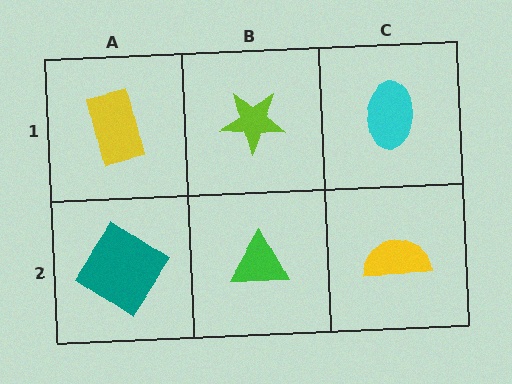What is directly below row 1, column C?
A yellow semicircle.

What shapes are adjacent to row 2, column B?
A lime star (row 1, column B), a teal diamond (row 2, column A), a yellow semicircle (row 2, column C).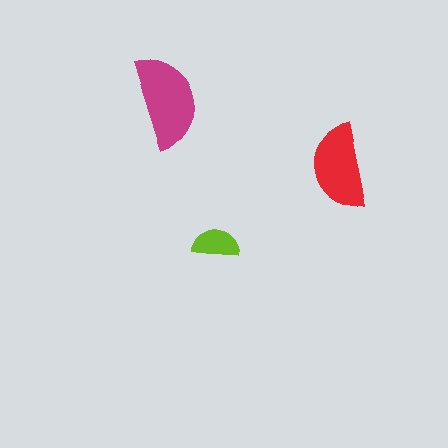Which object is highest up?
The magenta semicircle is topmost.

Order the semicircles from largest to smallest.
the magenta one, the red one, the lime one.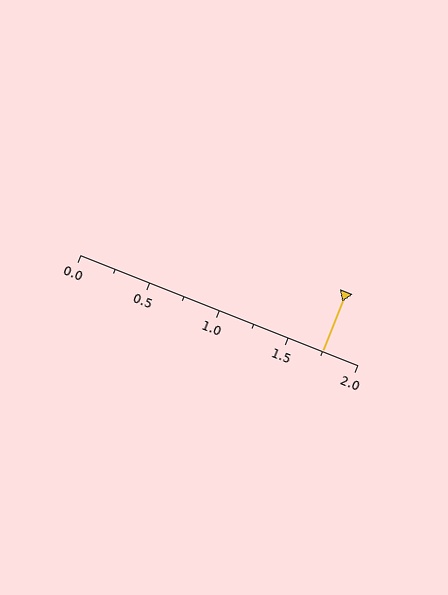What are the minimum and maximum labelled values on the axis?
The axis runs from 0.0 to 2.0.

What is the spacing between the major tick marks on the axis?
The major ticks are spaced 0.5 apart.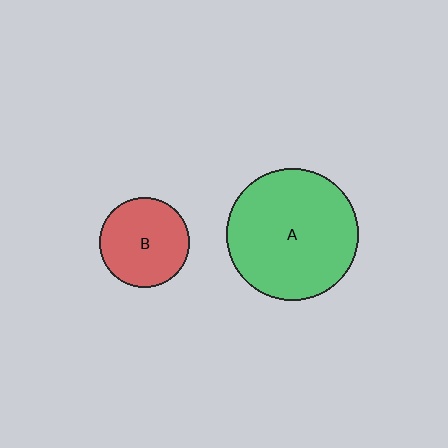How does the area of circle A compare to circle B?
Approximately 2.2 times.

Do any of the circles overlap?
No, none of the circles overlap.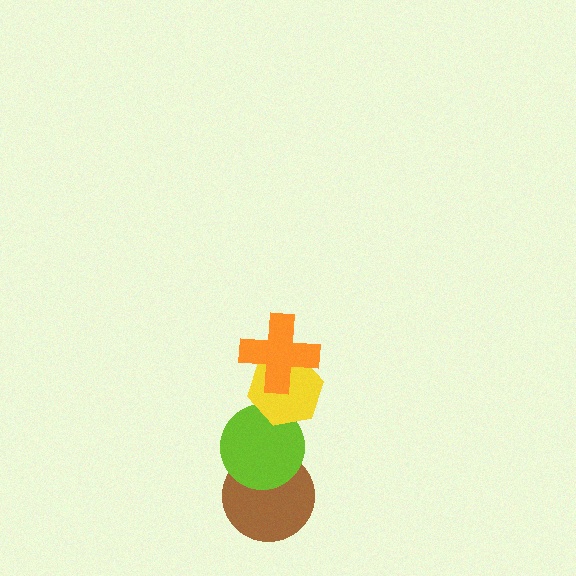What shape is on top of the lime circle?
The yellow hexagon is on top of the lime circle.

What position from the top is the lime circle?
The lime circle is 3rd from the top.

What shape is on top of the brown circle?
The lime circle is on top of the brown circle.